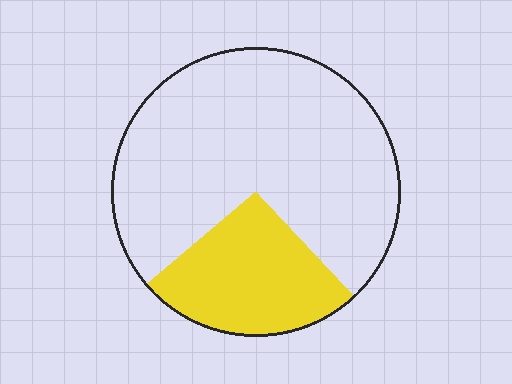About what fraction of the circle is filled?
About one quarter (1/4).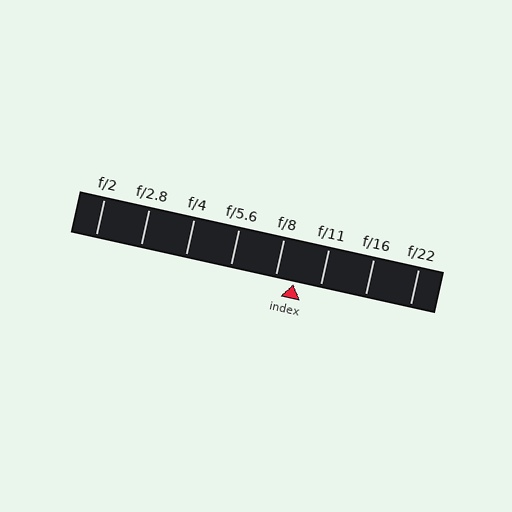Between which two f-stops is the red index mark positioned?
The index mark is between f/8 and f/11.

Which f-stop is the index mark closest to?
The index mark is closest to f/8.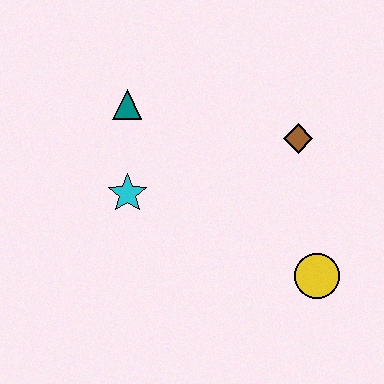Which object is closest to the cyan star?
The teal triangle is closest to the cyan star.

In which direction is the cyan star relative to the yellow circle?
The cyan star is to the left of the yellow circle.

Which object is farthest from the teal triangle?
The yellow circle is farthest from the teal triangle.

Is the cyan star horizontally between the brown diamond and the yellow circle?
No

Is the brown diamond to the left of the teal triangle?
No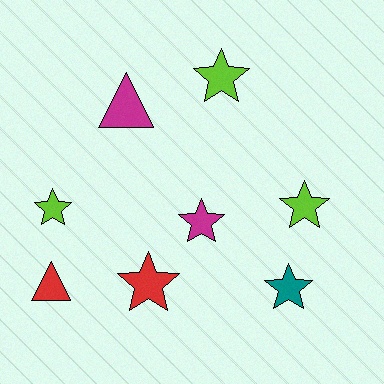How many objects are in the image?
There are 8 objects.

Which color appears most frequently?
Lime, with 3 objects.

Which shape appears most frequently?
Star, with 6 objects.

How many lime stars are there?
There are 3 lime stars.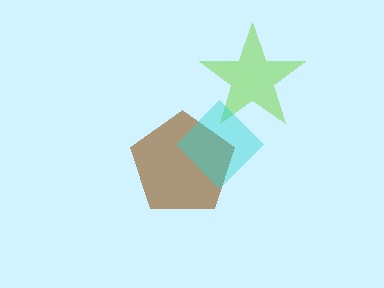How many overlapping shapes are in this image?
There are 3 overlapping shapes in the image.